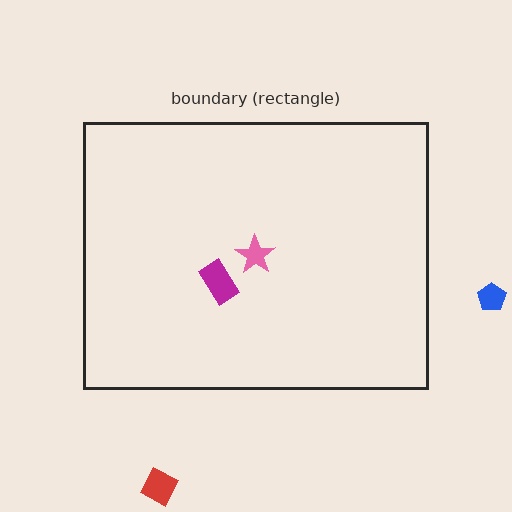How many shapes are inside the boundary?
2 inside, 2 outside.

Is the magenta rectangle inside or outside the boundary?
Inside.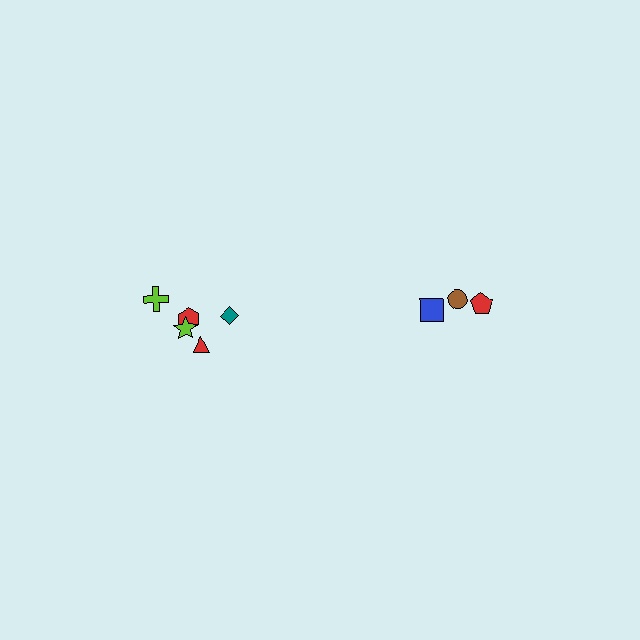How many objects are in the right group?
There are 3 objects.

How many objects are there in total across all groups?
There are 8 objects.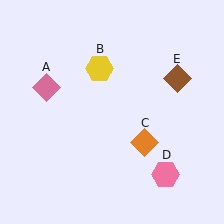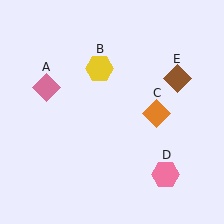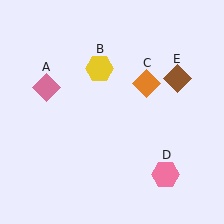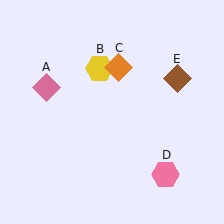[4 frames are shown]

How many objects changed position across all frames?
1 object changed position: orange diamond (object C).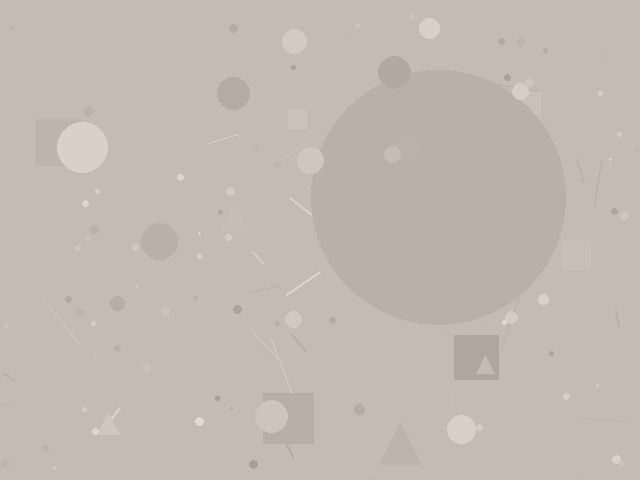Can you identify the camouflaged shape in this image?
The camouflaged shape is a circle.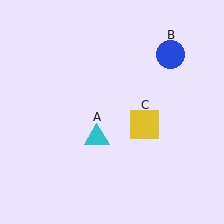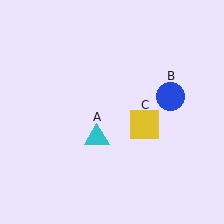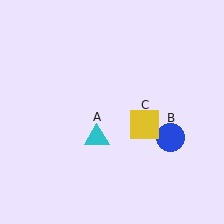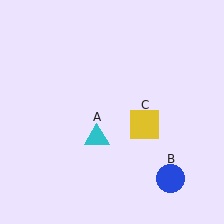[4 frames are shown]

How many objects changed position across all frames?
1 object changed position: blue circle (object B).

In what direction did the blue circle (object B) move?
The blue circle (object B) moved down.